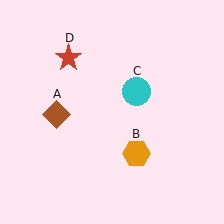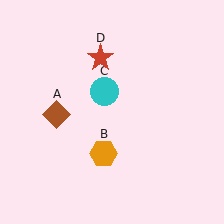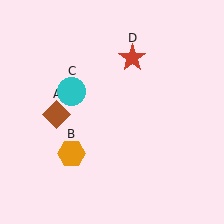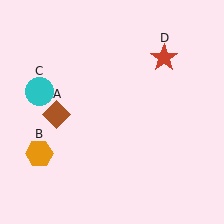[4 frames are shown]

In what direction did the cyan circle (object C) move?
The cyan circle (object C) moved left.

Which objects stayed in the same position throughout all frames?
Brown diamond (object A) remained stationary.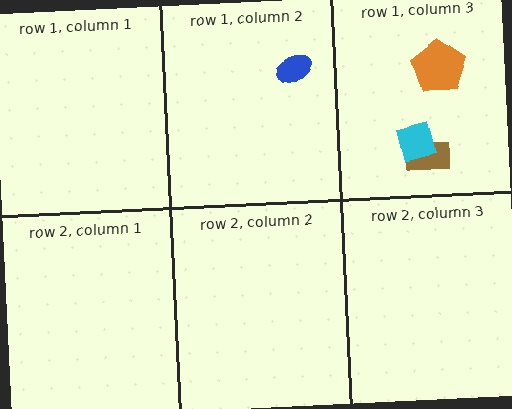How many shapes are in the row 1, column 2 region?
1.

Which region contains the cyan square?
The row 1, column 3 region.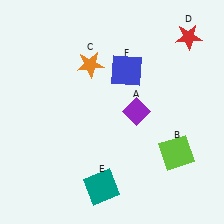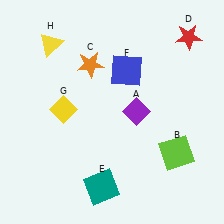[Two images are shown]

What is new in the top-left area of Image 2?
A yellow triangle (H) was added in the top-left area of Image 2.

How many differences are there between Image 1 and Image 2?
There are 2 differences between the two images.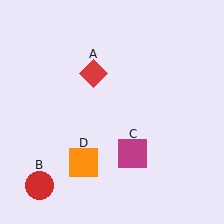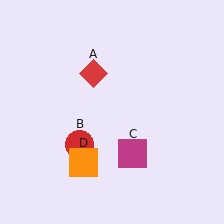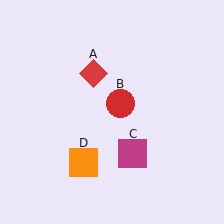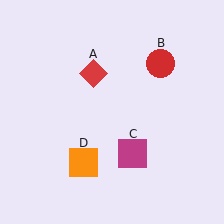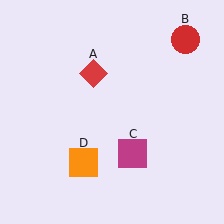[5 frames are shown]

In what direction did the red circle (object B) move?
The red circle (object B) moved up and to the right.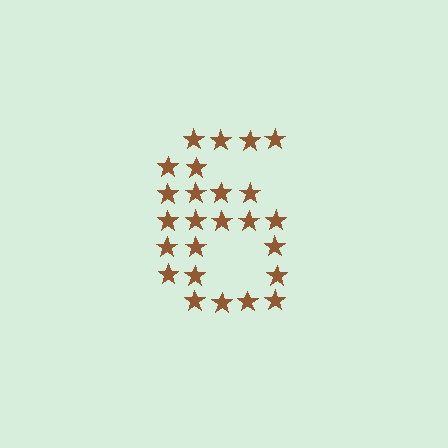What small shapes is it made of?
It is made of small stars.